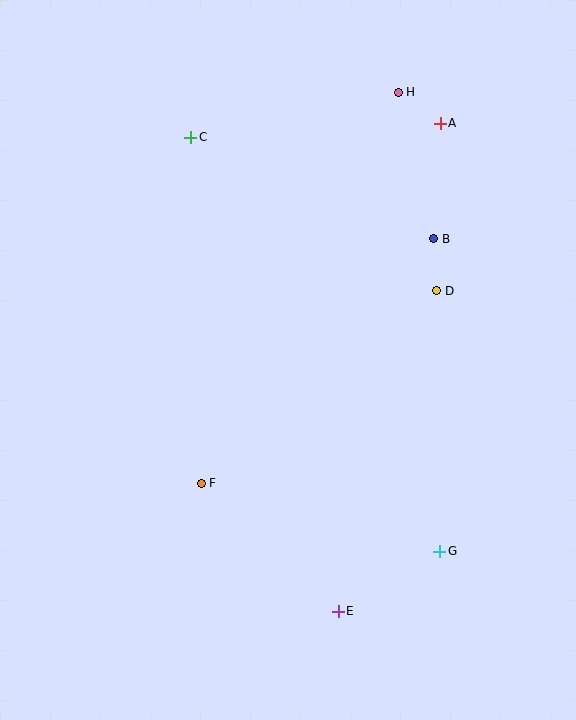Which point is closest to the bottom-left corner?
Point F is closest to the bottom-left corner.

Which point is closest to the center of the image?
Point F at (201, 483) is closest to the center.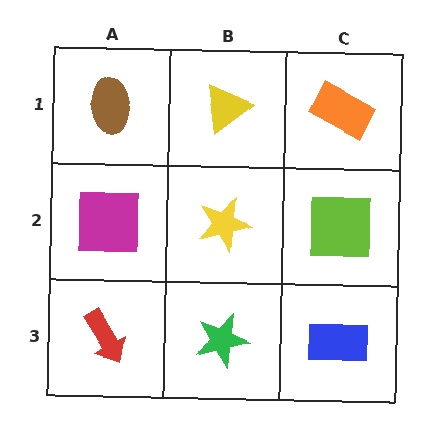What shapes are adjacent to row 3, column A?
A magenta square (row 2, column A), a green star (row 3, column B).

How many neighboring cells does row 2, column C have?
3.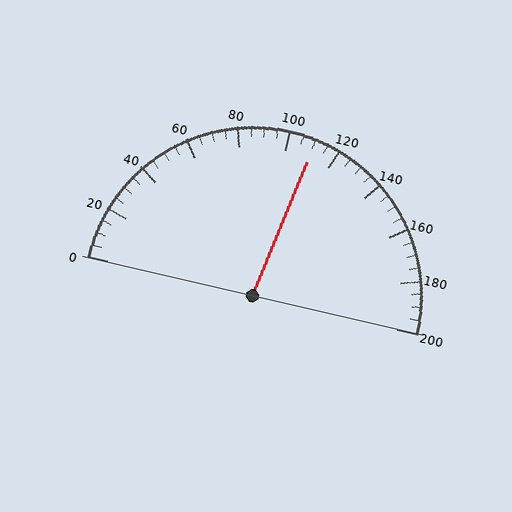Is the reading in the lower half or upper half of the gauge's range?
The reading is in the upper half of the range (0 to 200).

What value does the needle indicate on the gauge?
The needle indicates approximately 110.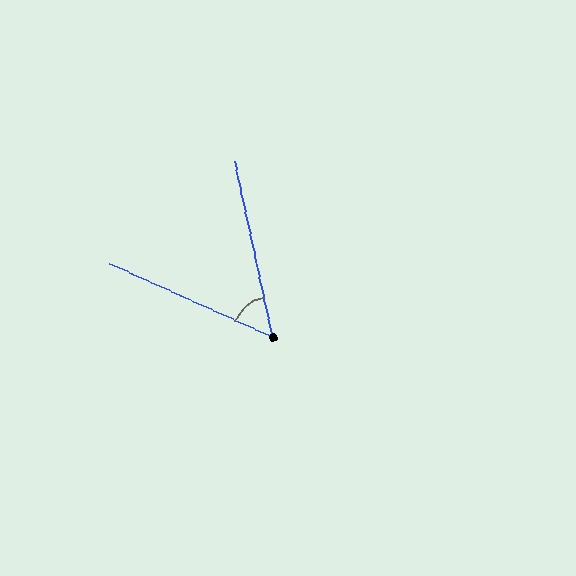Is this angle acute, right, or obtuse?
It is acute.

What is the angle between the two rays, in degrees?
Approximately 53 degrees.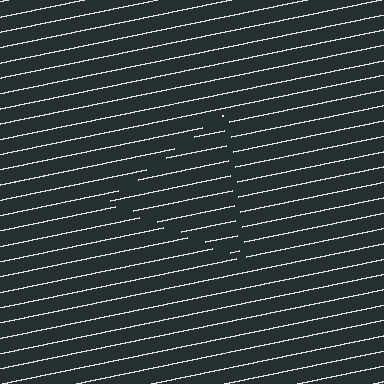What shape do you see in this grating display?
An illusory triangle. The interior of the shape contains the same grating, shifted by half a period — the contour is defined by the phase discontinuity where line-ends from the inner and outer gratings abut.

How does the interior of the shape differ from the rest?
The interior of the shape contains the same grating, shifted by half a period — the contour is defined by the phase discontinuity where line-ends from the inner and outer gratings abut.